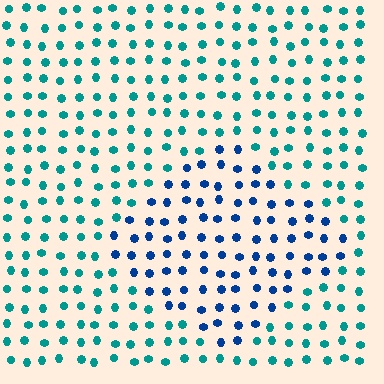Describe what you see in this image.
The image is filled with small teal elements in a uniform arrangement. A diamond-shaped region is visible where the elements are tinted to a slightly different hue, forming a subtle color boundary.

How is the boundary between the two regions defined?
The boundary is defined purely by a slight shift in hue (about 39 degrees). Spacing, size, and orientation are identical on both sides.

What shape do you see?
I see a diamond.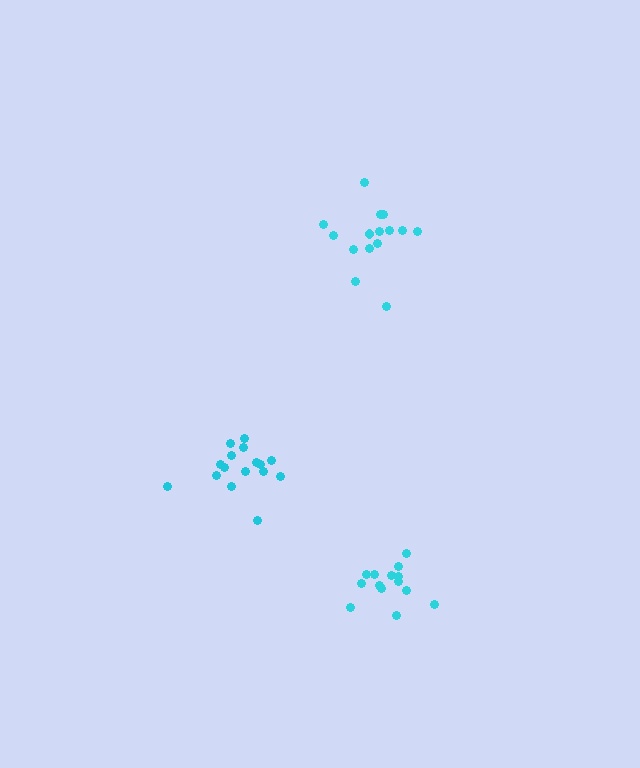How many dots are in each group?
Group 1: 14 dots, Group 2: 15 dots, Group 3: 16 dots (45 total).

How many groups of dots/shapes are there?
There are 3 groups.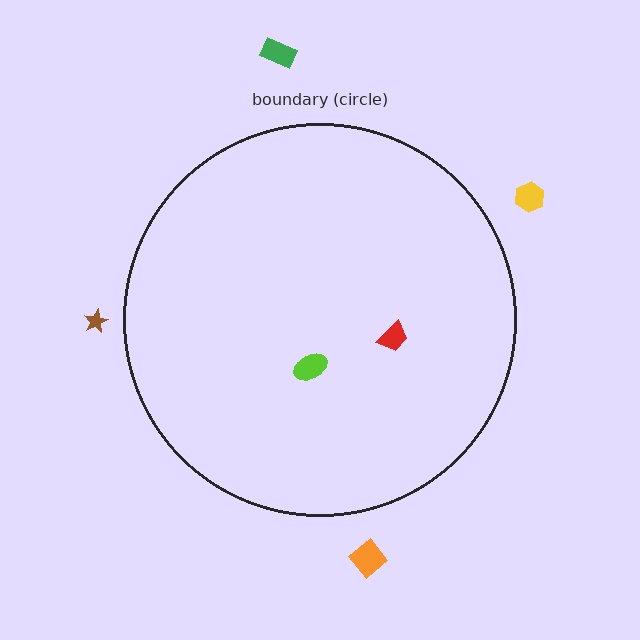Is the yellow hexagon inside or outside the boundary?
Outside.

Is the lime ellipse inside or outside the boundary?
Inside.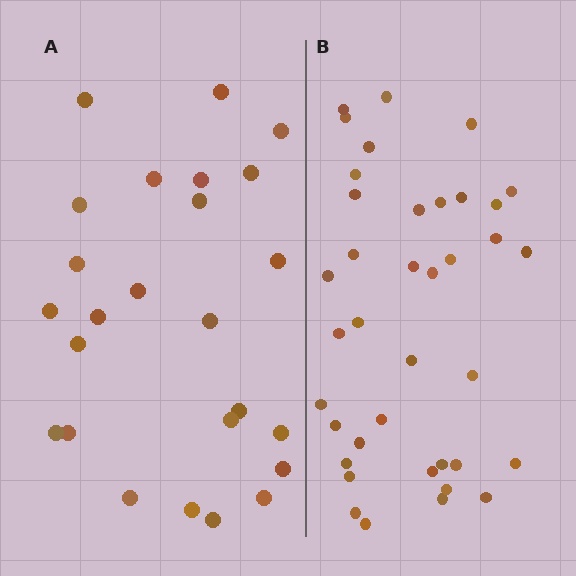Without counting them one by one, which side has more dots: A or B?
Region B (the right region) has more dots.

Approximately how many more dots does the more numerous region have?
Region B has approximately 15 more dots than region A.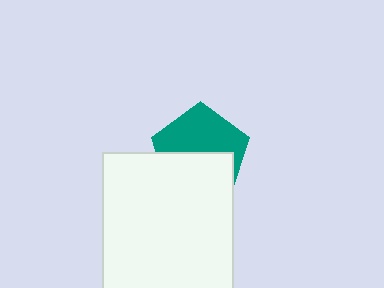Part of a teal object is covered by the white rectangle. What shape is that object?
It is a pentagon.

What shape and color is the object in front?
The object in front is a white rectangle.